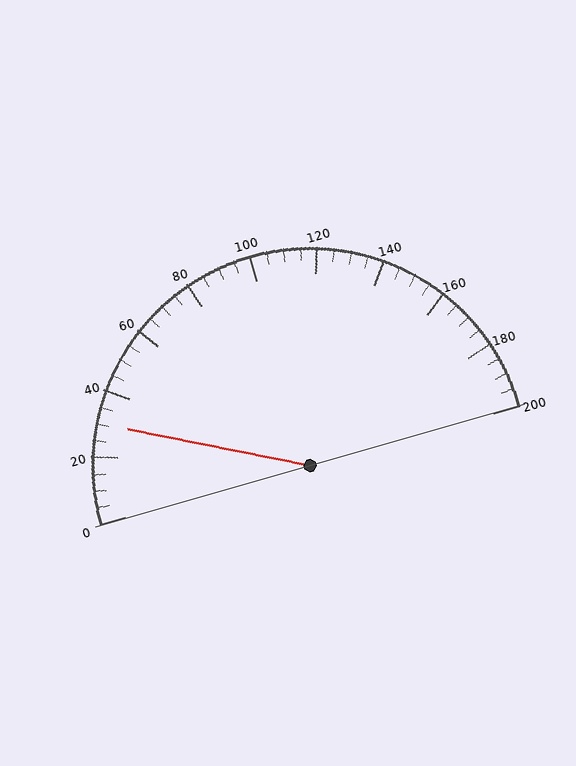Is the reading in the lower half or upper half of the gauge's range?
The reading is in the lower half of the range (0 to 200).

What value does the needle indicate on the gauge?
The needle indicates approximately 30.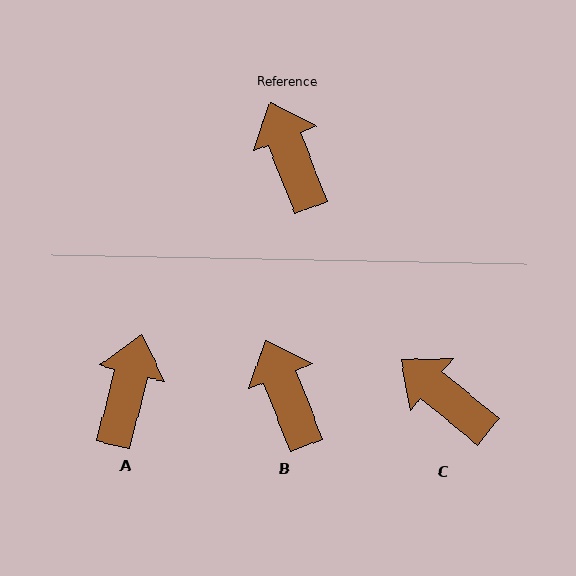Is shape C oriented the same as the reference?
No, it is off by about 29 degrees.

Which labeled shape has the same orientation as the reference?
B.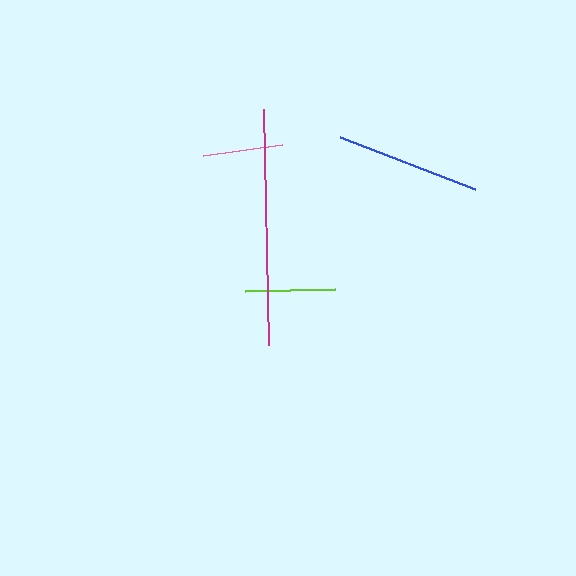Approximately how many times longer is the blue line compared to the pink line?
The blue line is approximately 1.8 times the length of the pink line.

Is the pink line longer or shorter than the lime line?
The lime line is longer than the pink line.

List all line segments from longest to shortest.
From longest to shortest: magenta, blue, lime, pink.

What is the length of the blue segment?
The blue segment is approximately 144 pixels long.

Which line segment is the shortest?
The pink line is the shortest at approximately 80 pixels.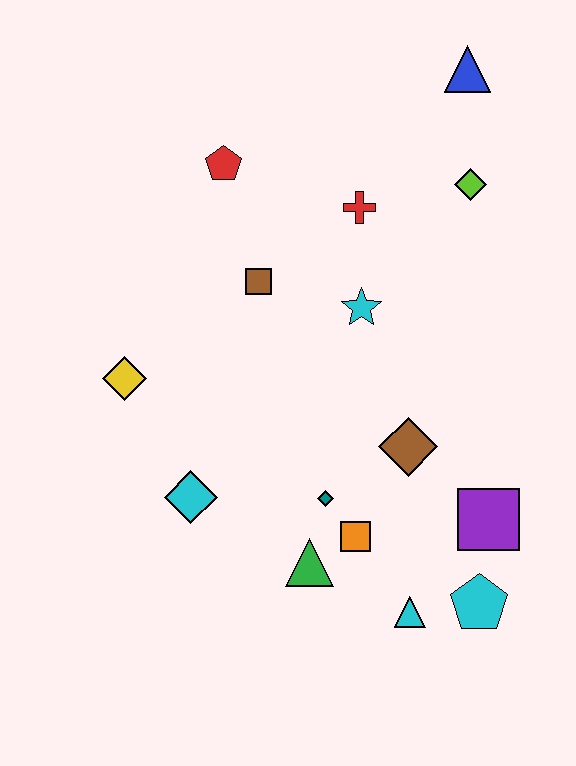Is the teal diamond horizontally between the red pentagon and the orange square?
Yes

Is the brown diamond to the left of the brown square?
No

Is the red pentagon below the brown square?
No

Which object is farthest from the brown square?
The cyan pentagon is farthest from the brown square.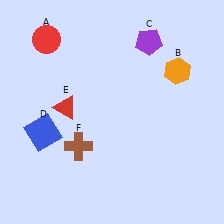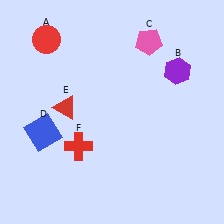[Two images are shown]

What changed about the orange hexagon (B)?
In Image 1, B is orange. In Image 2, it changed to purple.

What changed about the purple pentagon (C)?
In Image 1, C is purple. In Image 2, it changed to pink.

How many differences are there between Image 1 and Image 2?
There are 3 differences between the two images.